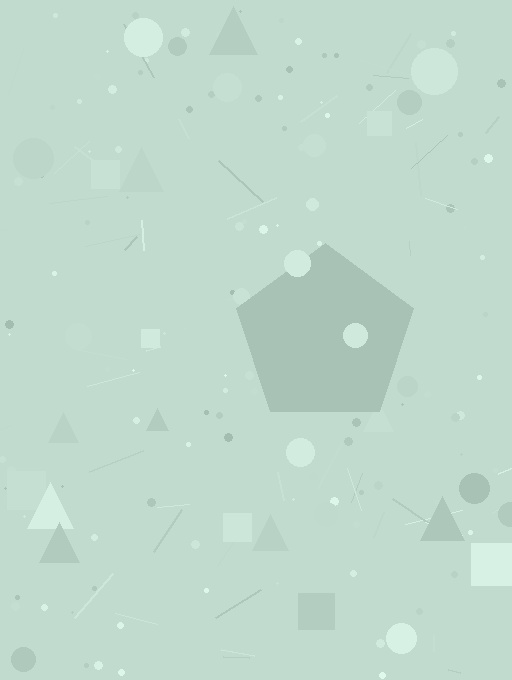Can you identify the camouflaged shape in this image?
The camouflaged shape is a pentagon.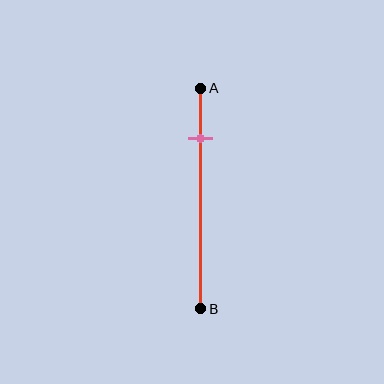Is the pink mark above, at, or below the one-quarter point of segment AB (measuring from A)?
The pink mark is approximately at the one-quarter point of segment AB.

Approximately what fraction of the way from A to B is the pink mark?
The pink mark is approximately 25% of the way from A to B.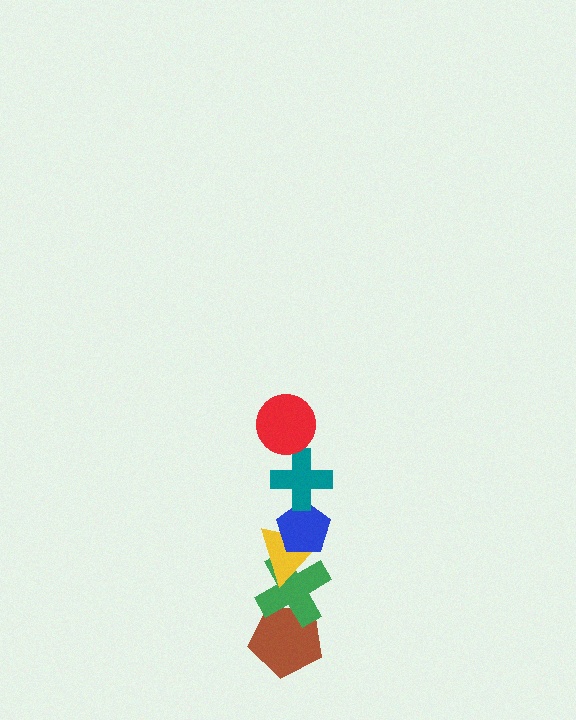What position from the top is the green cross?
The green cross is 5th from the top.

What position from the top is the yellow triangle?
The yellow triangle is 4th from the top.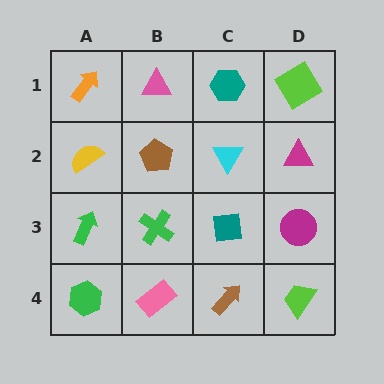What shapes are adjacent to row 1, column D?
A magenta triangle (row 2, column D), a teal hexagon (row 1, column C).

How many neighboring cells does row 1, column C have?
3.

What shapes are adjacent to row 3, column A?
A yellow semicircle (row 2, column A), a green hexagon (row 4, column A), a green cross (row 3, column B).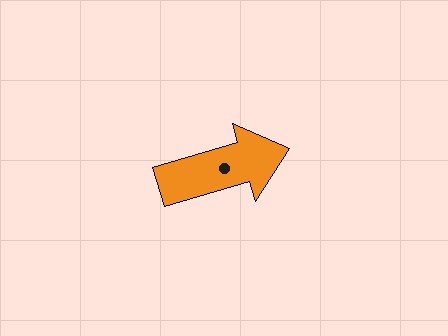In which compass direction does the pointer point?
East.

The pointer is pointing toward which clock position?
Roughly 2 o'clock.